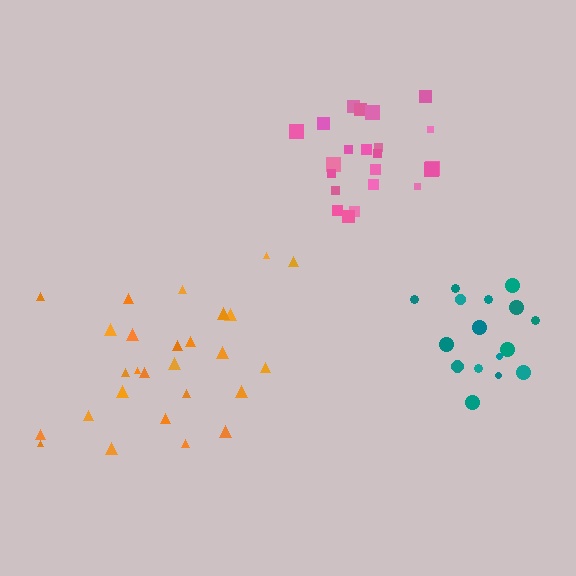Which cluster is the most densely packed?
Teal.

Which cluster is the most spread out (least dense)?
Orange.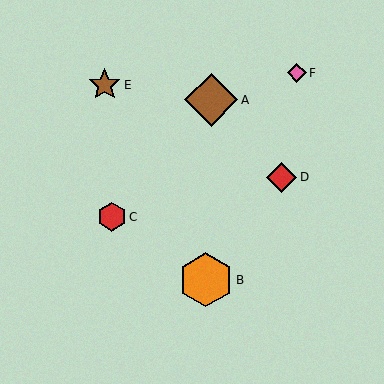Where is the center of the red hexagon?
The center of the red hexagon is at (112, 217).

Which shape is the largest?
The orange hexagon (labeled B) is the largest.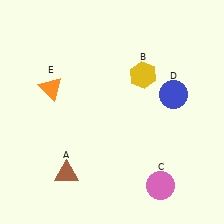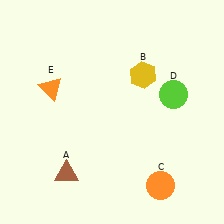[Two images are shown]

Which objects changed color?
C changed from pink to orange. D changed from blue to lime.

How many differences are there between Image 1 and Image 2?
There are 2 differences between the two images.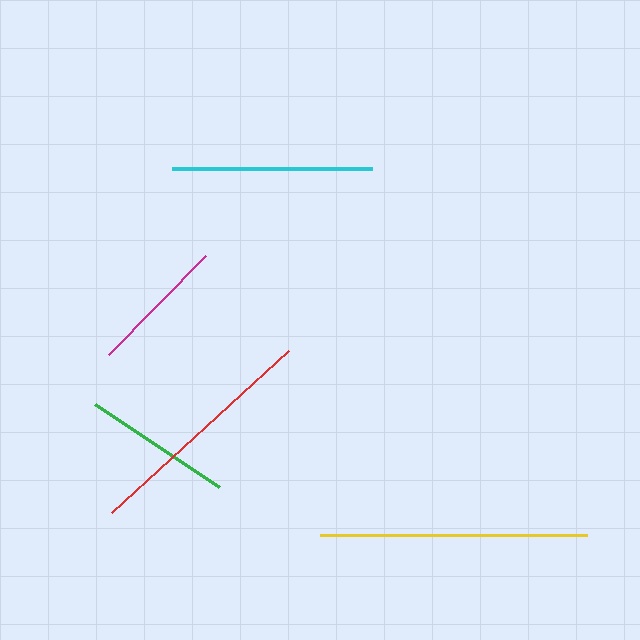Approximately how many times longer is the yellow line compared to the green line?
The yellow line is approximately 1.8 times the length of the green line.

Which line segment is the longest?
The yellow line is the longest at approximately 267 pixels.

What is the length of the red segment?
The red segment is approximately 240 pixels long.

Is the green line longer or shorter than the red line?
The red line is longer than the green line.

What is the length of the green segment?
The green segment is approximately 150 pixels long.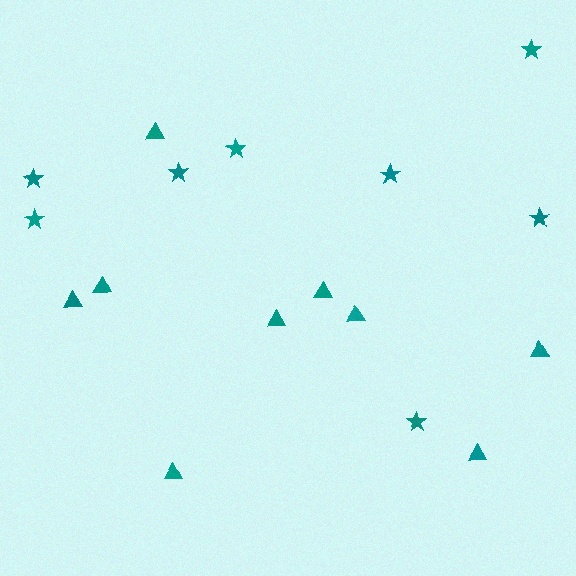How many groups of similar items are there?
There are 2 groups: one group of stars (8) and one group of triangles (9).